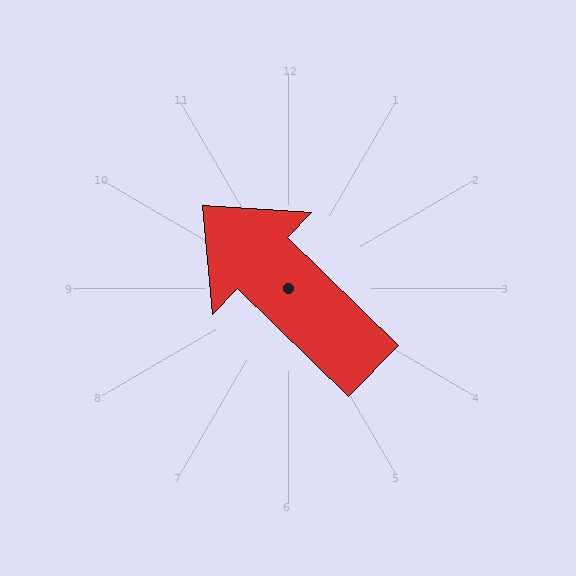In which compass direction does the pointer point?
Northwest.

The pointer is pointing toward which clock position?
Roughly 10 o'clock.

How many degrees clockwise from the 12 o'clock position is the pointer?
Approximately 314 degrees.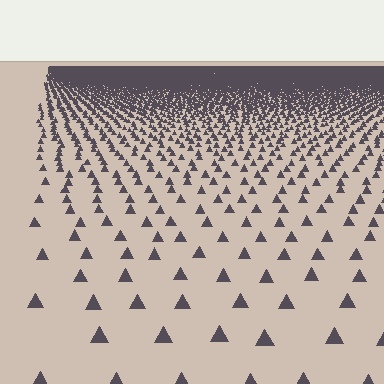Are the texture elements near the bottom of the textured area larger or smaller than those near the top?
Larger. Near the bottom, elements are closer to the viewer and appear at a bigger on-screen size.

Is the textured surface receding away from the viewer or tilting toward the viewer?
The surface is receding away from the viewer. Texture elements get smaller and denser toward the top.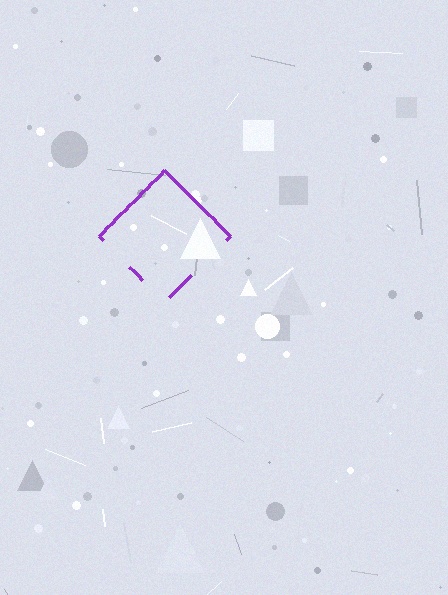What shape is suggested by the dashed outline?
The dashed outline suggests a diamond.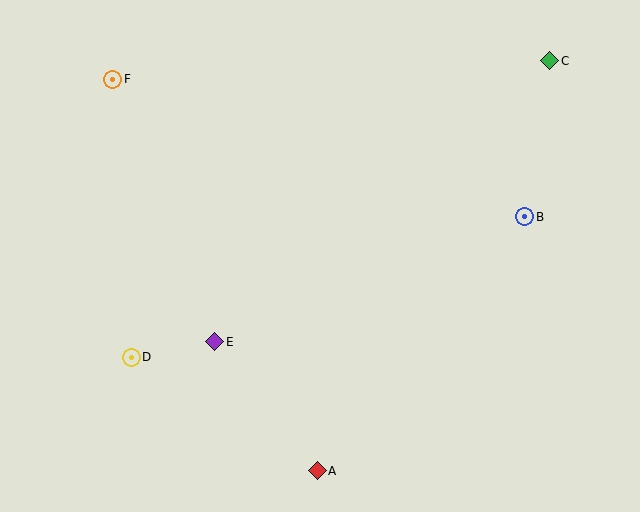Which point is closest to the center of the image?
Point E at (215, 342) is closest to the center.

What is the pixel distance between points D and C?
The distance between D and C is 513 pixels.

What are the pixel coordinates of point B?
Point B is at (525, 217).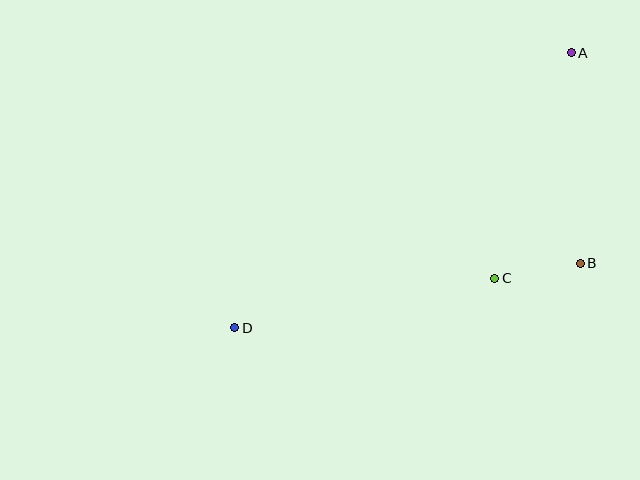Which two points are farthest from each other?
Points A and D are farthest from each other.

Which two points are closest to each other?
Points B and C are closest to each other.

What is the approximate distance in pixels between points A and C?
The distance between A and C is approximately 238 pixels.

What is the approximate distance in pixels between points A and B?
The distance between A and B is approximately 211 pixels.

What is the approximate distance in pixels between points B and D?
The distance between B and D is approximately 352 pixels.